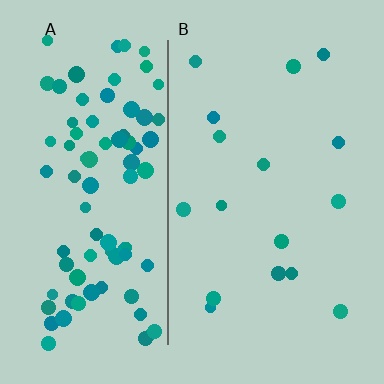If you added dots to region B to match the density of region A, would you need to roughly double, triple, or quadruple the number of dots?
Approximately quadruple.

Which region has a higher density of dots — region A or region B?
A (the left).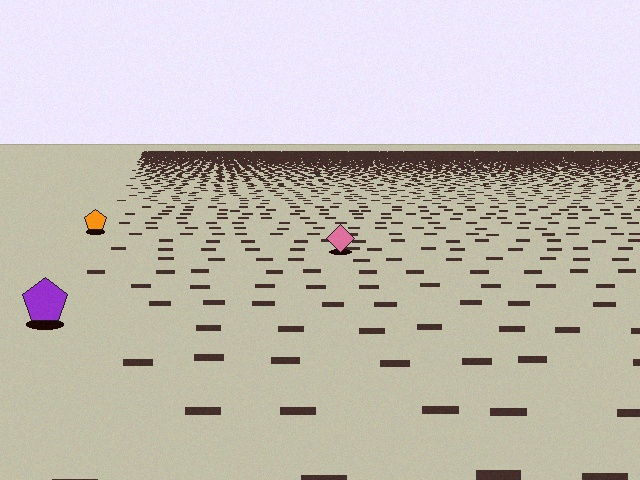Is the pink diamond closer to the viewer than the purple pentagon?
No. The purple pentagon is closer — you can tell from the texture gradient: the ground texture is coarser near it.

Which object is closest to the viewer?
The purple pentagon is closest. The texture marks near it are larger and more spread out.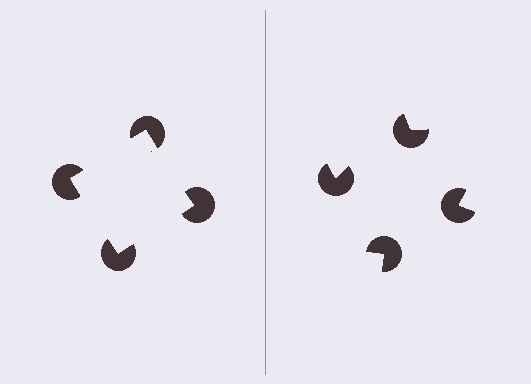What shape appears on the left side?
An illusory square.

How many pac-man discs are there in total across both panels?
8 — 4 on each side.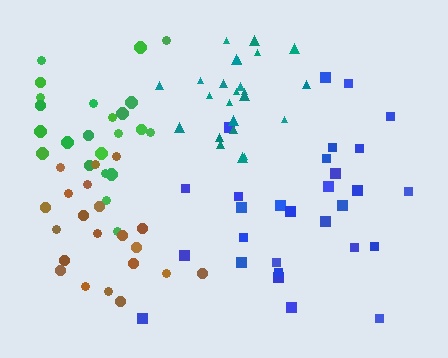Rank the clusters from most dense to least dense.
teal, brown, green, blue.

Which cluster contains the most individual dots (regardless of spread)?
Blue (29).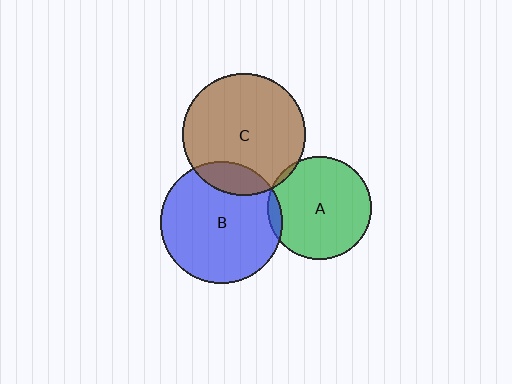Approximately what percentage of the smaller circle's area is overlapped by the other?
Approximately 5%.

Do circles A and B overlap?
Yes.